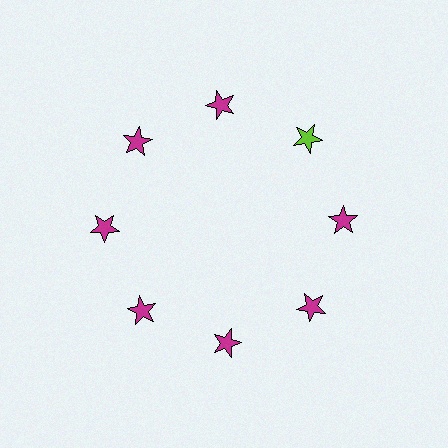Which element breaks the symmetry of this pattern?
The lime star at roughly the 2 o'clock position breaks the symmetry. All other shapes are magenta stars.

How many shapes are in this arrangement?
There are 8 shapes arranged in a ring pattern.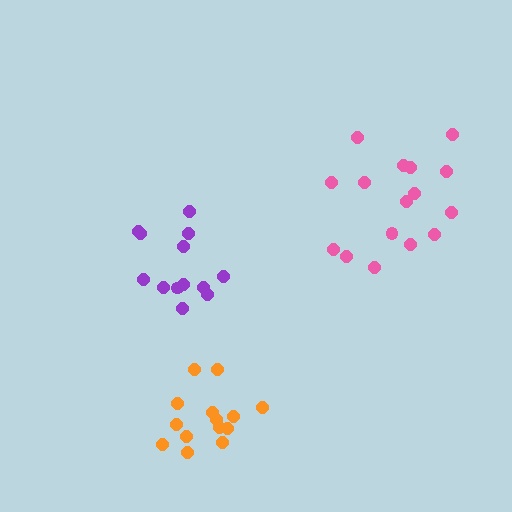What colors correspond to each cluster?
The clusters are colored: purple, pink, orange.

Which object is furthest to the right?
The pink cluster is rightmost.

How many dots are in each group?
Group 1: 13 dots, Group 2: 16 dots, Group 3: 14 dots (43 total).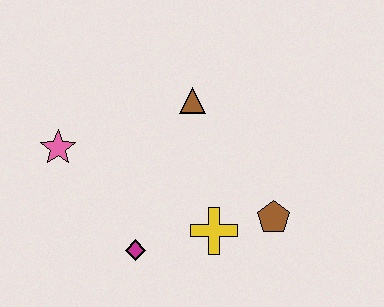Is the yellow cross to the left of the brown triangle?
No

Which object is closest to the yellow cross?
The brown pentagon is closest to the yellow cross.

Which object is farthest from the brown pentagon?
The pink star is farthest from the brown pentagon.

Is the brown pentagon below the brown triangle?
Yes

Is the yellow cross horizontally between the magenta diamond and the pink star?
No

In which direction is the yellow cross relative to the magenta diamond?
The yellow cross is to the right of the magenta diamond.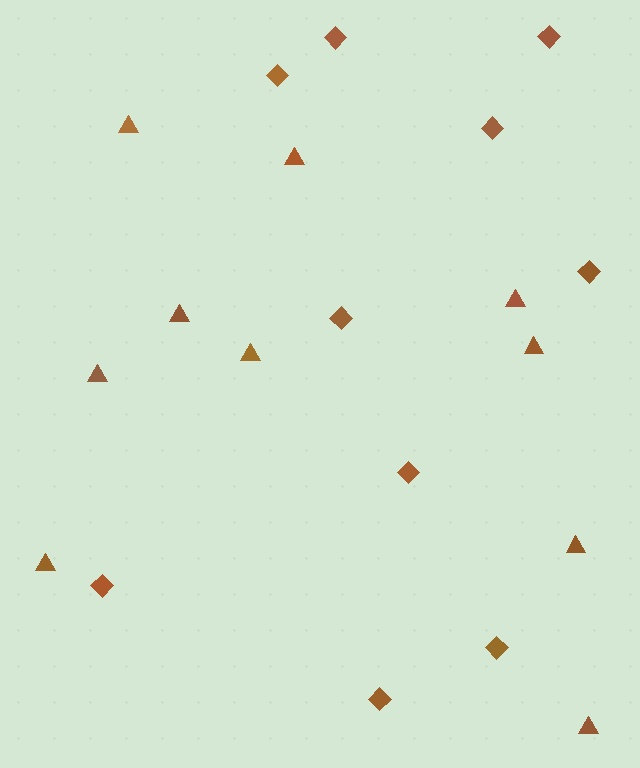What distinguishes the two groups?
There are 2 groups: one group of triangles (10) and one group of diamonds (10).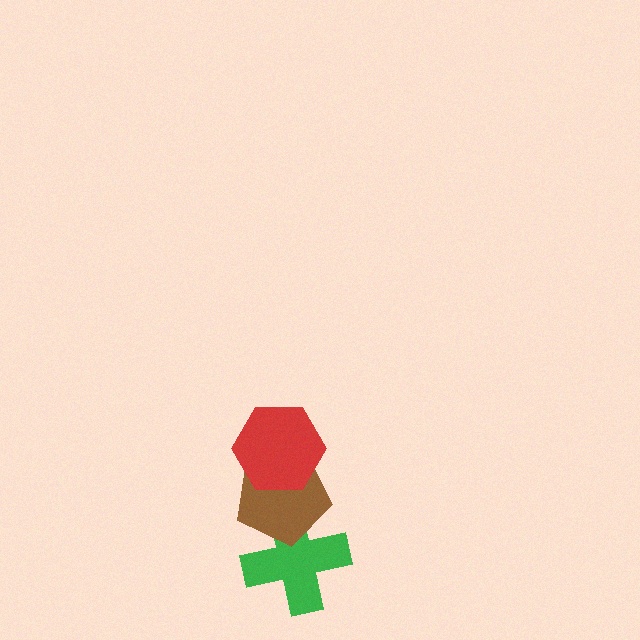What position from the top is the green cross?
The green cross is 3rd from the top.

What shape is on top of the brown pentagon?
The red hexagon is on top of the brown pentagon.